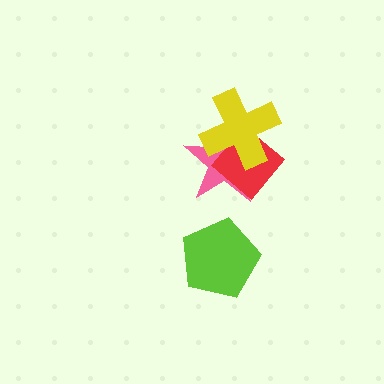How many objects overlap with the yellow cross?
2 objects overlap with the yellow cross.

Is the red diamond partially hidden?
Yes, it is partially covered by another shape.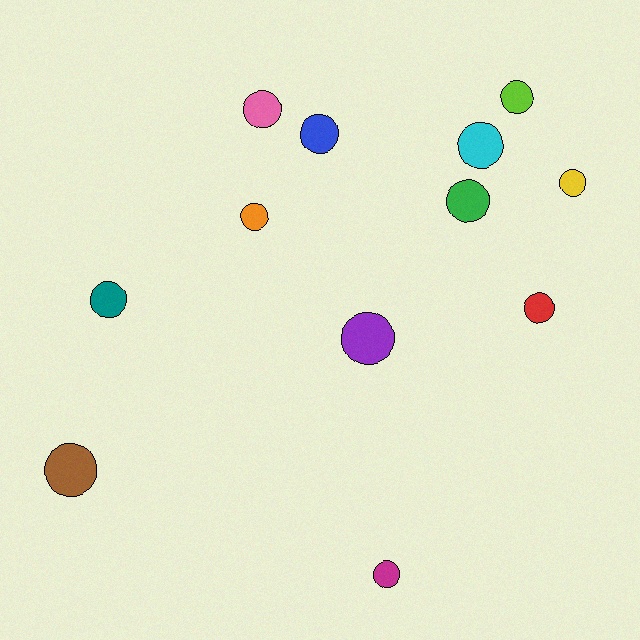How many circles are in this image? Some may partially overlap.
There are 12 circles.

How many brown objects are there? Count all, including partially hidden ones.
There is 1 brown object.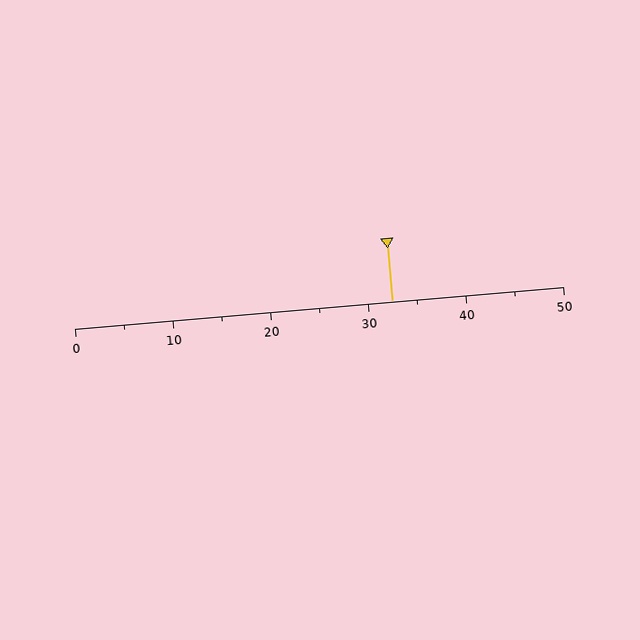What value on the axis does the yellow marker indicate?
The marker indicates approximately 32.5.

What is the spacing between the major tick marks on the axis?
The major ticks are spaced 10 apart.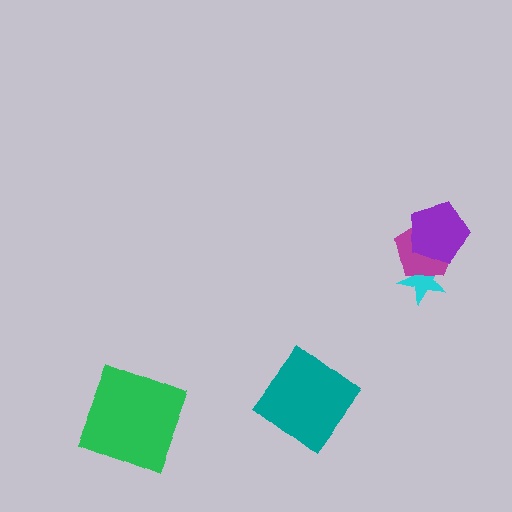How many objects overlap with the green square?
0 objects overlap with the green square.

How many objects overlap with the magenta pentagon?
2 objects overlap with the magenta pentagon.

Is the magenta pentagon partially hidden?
Yes, it is partially covered by another shape.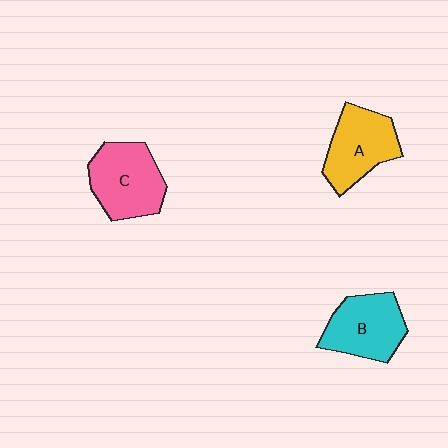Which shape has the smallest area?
Shape A (yellow).